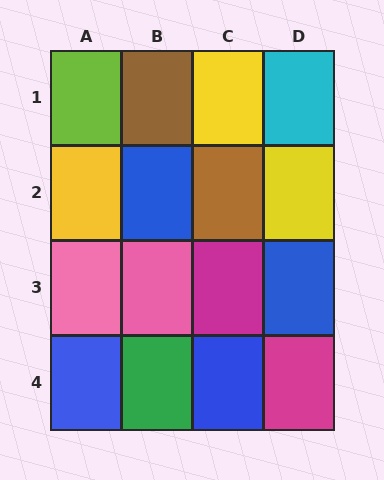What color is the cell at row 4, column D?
Magenta.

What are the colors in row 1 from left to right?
Lime, brown, yellow, cyan.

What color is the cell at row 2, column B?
Blue.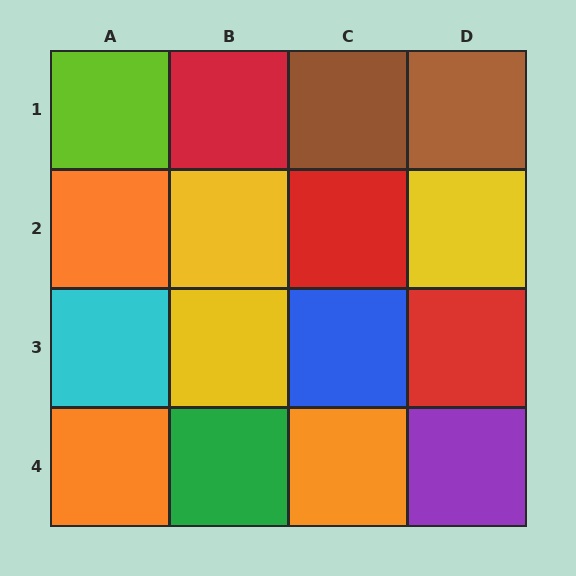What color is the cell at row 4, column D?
Purple.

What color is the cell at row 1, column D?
Brown.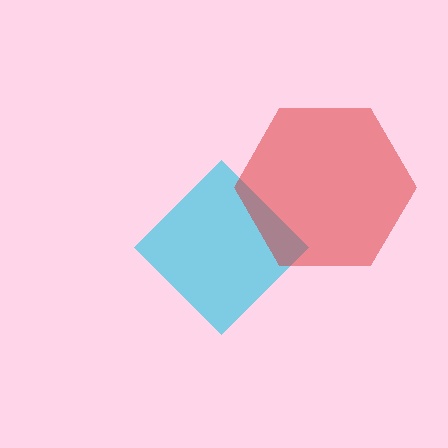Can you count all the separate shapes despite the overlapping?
Yes, there are 2 separate shapes.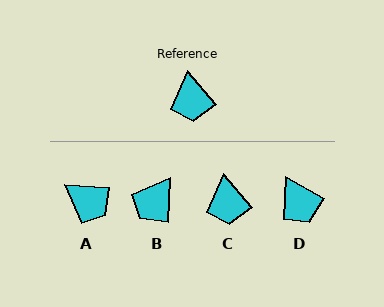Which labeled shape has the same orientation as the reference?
C.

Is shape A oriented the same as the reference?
No, it is off by about 46 degrees.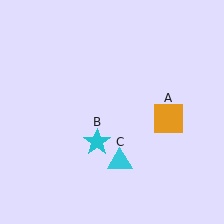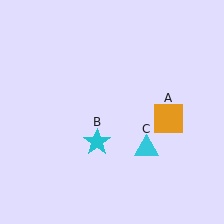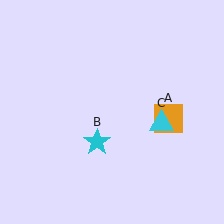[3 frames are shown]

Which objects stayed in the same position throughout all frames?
Orange square (object A) and cyan star (object B) remained stationary.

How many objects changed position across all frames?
1 object changed position: cyan triangle (object C).